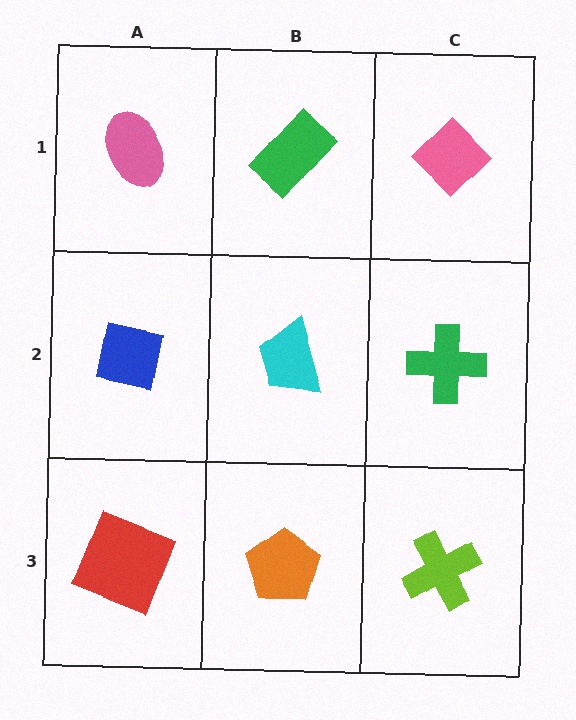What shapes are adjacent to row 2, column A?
A pink ellipse (row 1, column A), a red square (row 3, column A), a cyan trapezoid (row 2, column B).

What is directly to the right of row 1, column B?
A pink diamond.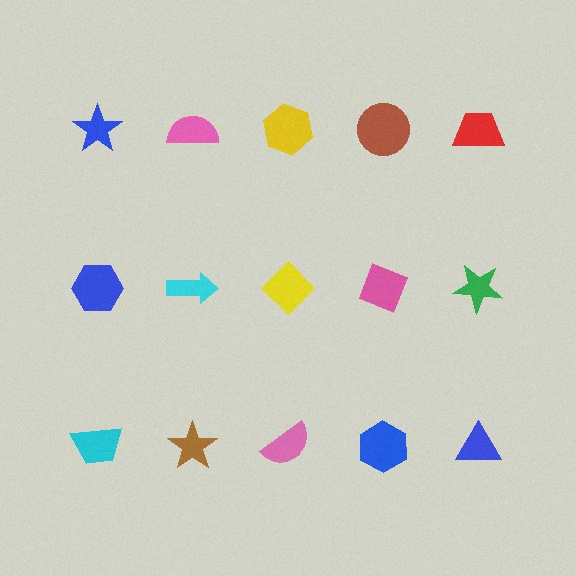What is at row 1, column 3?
A yellow hexagon.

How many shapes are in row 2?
5 shapes.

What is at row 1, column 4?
A brown circle.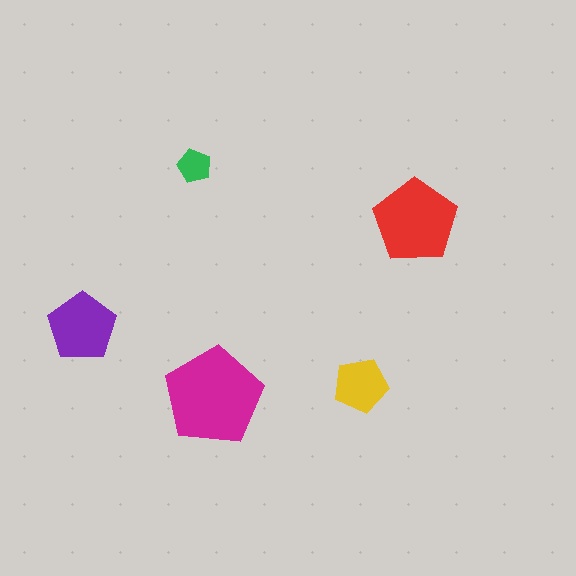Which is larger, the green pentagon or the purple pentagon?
The purple one.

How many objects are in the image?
There are 5 objects in the image.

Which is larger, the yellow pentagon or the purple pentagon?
The purple one.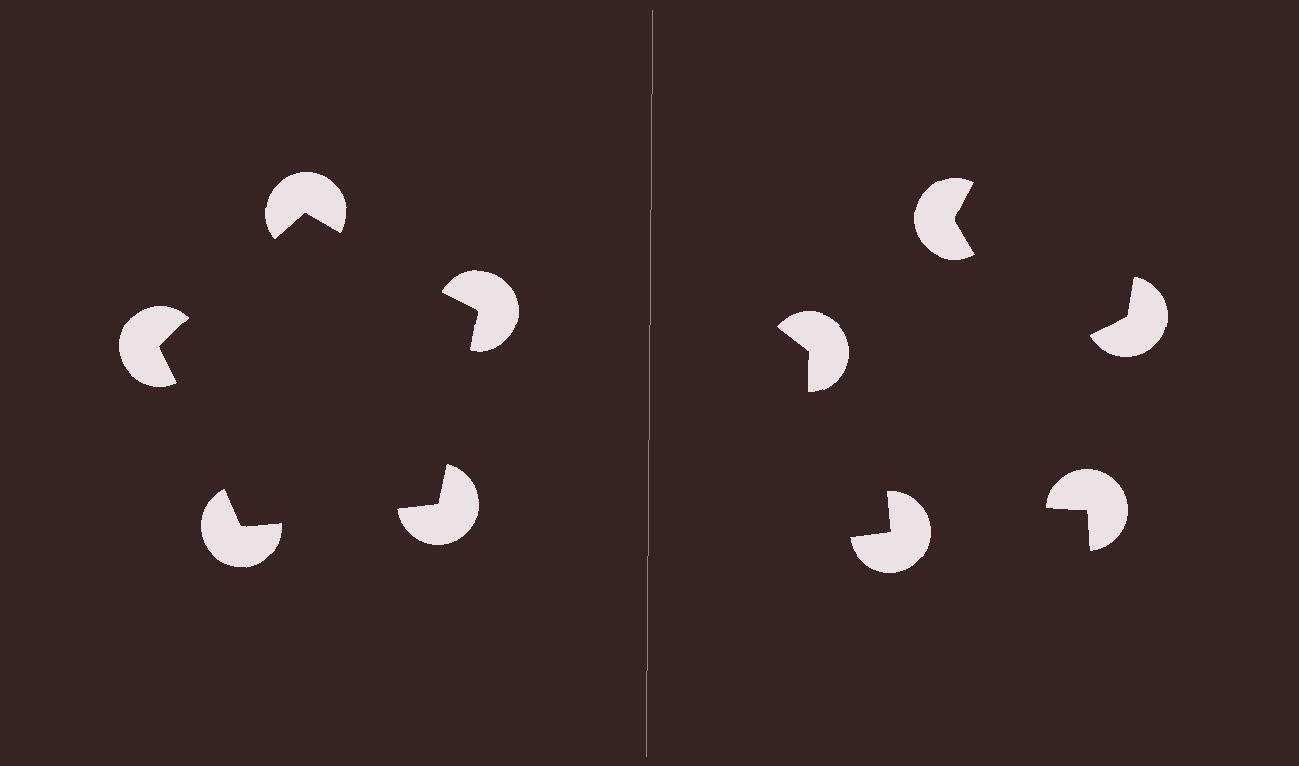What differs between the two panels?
The pac-man discs are positioned identically on both sides; only the wedge orientations differ. On the left they align to a pentagon; on the right they are misaligned.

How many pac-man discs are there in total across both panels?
10 — 5 on each side.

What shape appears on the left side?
An illusory pentagon.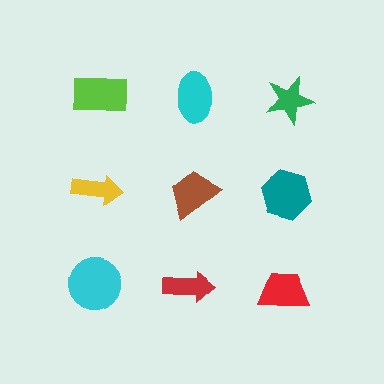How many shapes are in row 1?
3 shapes.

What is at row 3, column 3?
A red trapezoid.